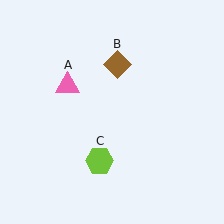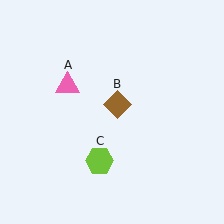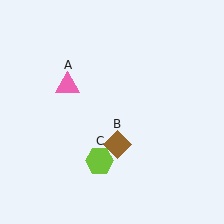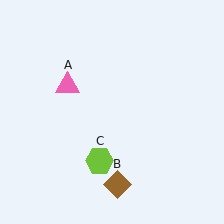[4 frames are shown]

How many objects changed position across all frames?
1 object changed position: brown diamond (object B).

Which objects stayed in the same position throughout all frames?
Pink triangle (object A) and lime hexagon (object C) remained stationary.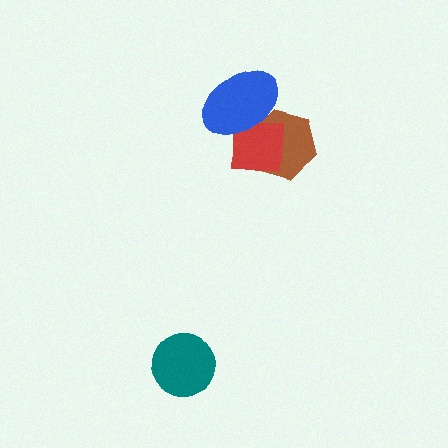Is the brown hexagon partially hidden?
Yes, it is partially covered by another shape.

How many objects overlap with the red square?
2 objects overlap with the red square.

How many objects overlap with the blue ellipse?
2 objects overlap with the blue ellipse.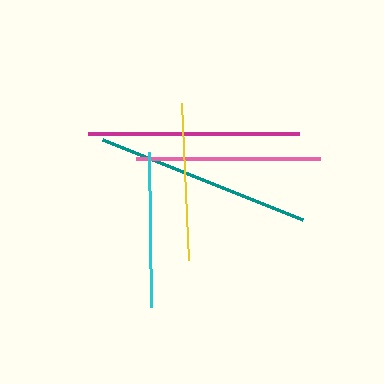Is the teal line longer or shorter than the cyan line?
The teal line is longer than the cyan line.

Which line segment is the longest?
The teal line is the longest at approximately 215 pixels.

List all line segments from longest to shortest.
From longest to shortest: teal, magenta, pink, yellow, cyan.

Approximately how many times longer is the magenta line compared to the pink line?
The magenta line is approximately 1.1 times the length of the pink line.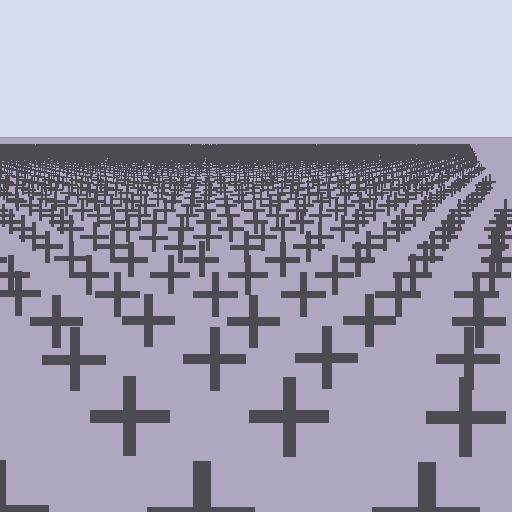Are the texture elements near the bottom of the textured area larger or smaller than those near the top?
Larger. Near the bottom, elements are closer to the viewer and appear at a bigger on-screen size.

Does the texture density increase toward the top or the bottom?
Density increases toward the top.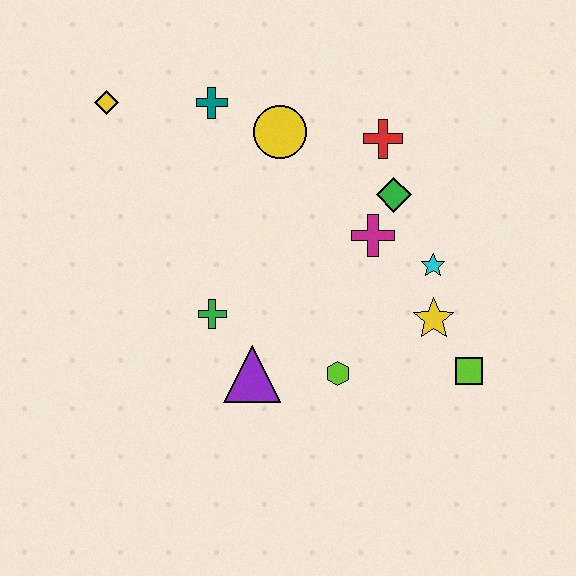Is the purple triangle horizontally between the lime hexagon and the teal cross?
Yes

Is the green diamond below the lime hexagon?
No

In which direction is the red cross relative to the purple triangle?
The red cross is above the purple triangle.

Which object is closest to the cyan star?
The yellow star is closest to the cyan star.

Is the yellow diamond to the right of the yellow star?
No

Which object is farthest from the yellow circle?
The lime square is farthest from the yellow circle.